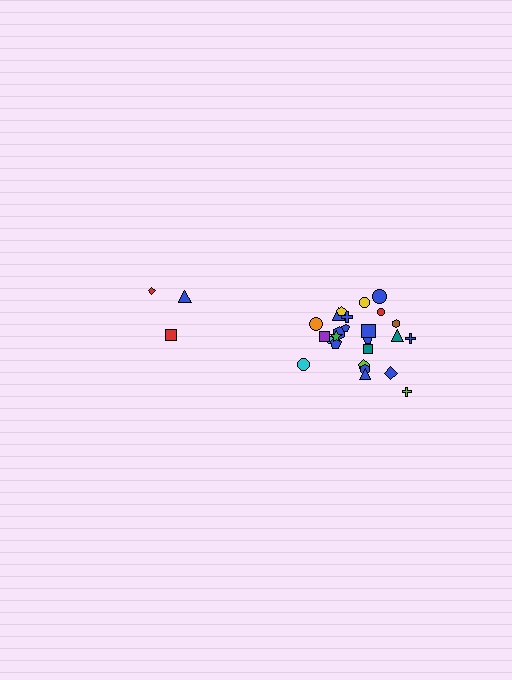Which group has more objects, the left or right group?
The right group.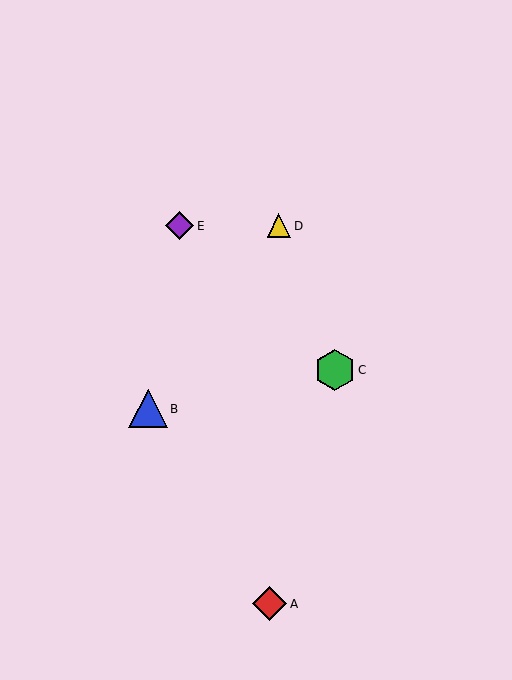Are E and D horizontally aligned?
Yes, both are at y≈226.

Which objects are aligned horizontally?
Objects D, E are aligned horizontally.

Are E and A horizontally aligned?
No, E is at y≈226 and A is at y≈604.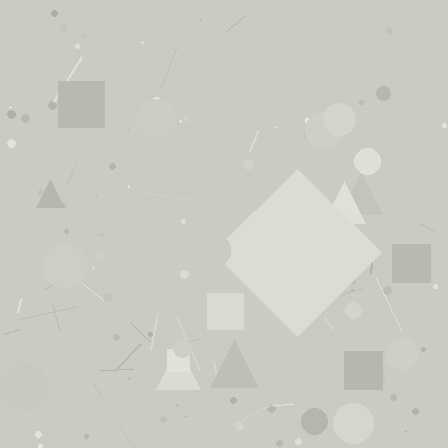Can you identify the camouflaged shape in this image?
The camouflaged shape is a diamond.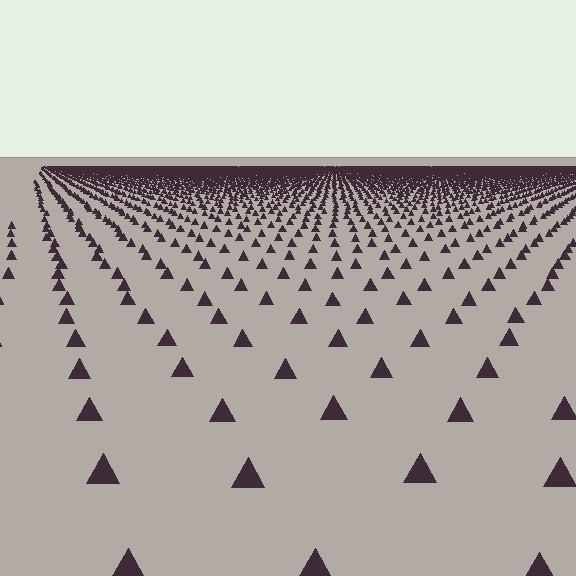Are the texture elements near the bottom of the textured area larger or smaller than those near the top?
Larger. Near the bottom, elements are closer to the viewer and appear at a bigger on-screen size.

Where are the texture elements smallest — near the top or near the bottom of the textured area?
Near the top.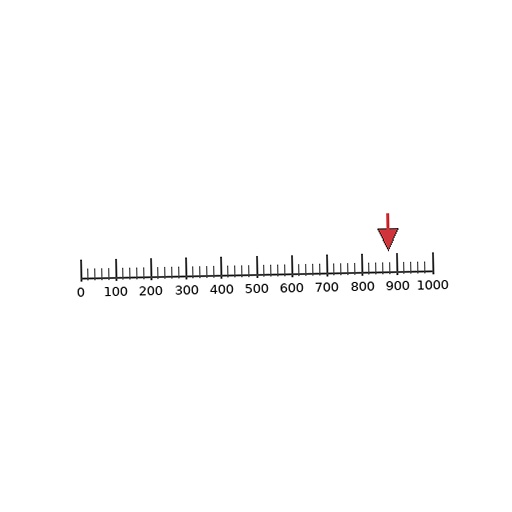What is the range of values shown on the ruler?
The ruler shows values from 0 to 1000.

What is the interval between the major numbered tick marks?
The major tick marks are spaced 100 units apart.